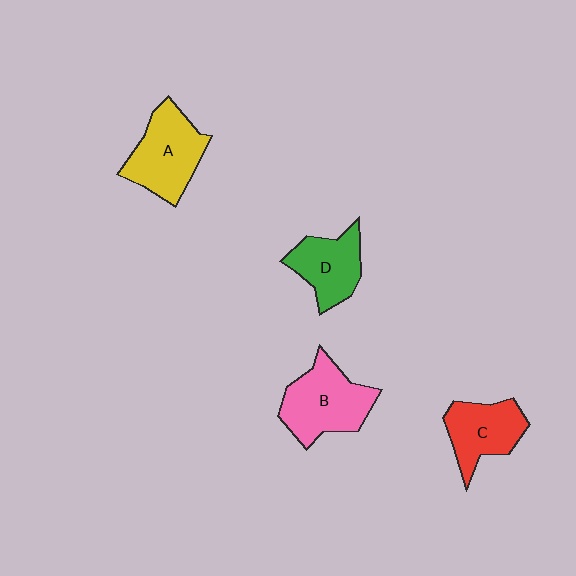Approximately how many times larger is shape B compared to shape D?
Approximately 1.3 times.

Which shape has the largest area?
Shape B (pink).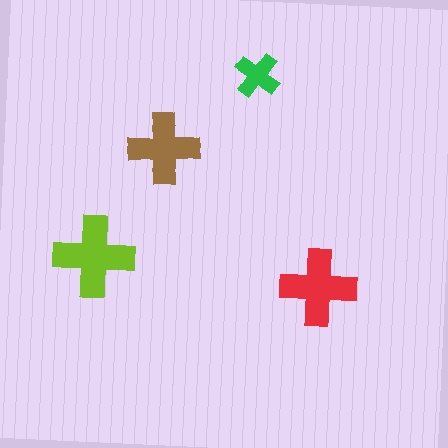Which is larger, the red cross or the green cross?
The red one.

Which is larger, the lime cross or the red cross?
The lime one.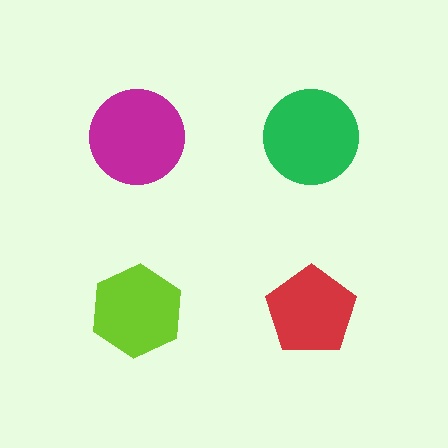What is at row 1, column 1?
A magenta circle.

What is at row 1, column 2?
A green circle.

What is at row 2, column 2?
A red pentagon.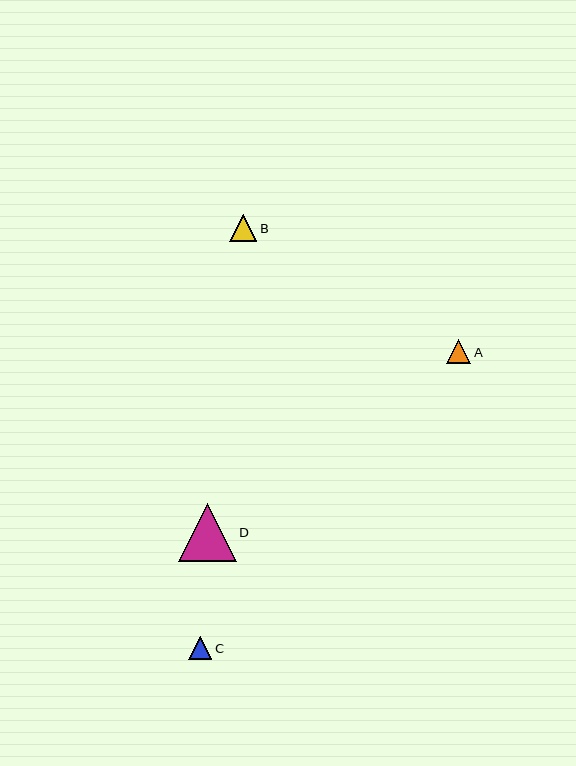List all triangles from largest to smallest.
From largest to smallest: D, B, A, C.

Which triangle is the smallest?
Triangle C is the smallest with a size of approximately 23 pixels.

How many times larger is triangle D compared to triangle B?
Triangle D is approximately 2.2 times the size of triangle B.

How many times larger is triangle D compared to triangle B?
Triangle D is approximately 2.2 times the size of triangle B.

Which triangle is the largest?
Triangle D is the largest with a size of approximately 58 pixels.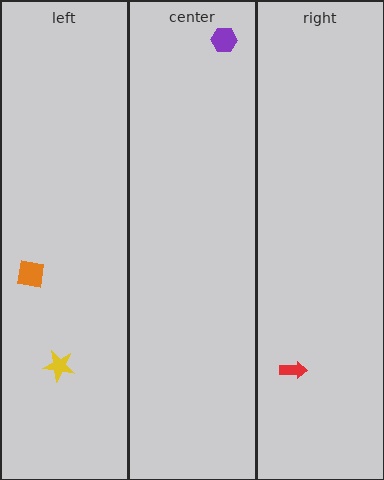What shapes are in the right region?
The red arrow.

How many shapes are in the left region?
2.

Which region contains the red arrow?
The right region.